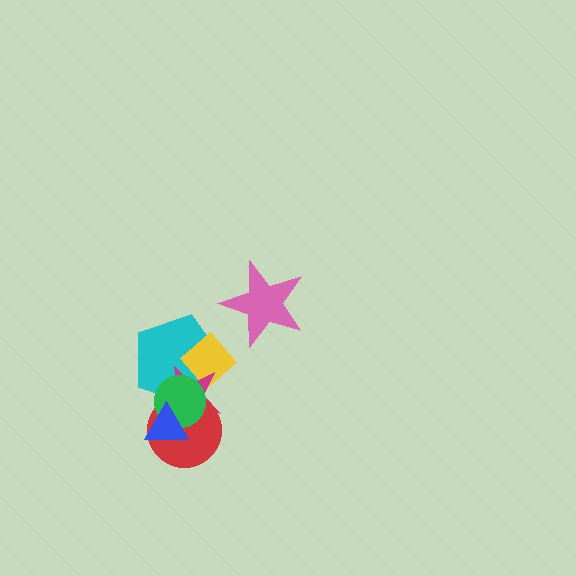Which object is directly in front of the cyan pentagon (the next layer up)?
The yellow diamond is directly in front of the cyan pentagon.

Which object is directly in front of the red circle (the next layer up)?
The green circle is directly in front of the red circle.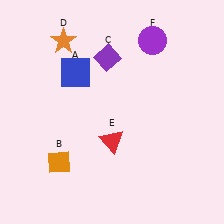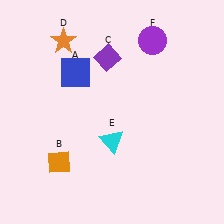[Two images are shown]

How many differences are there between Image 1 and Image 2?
There is 1 difference between the two images.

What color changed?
The triangle (E) changed from red in Image 1 to cyan in Image 2.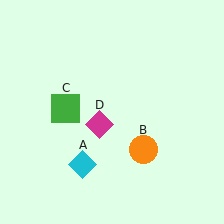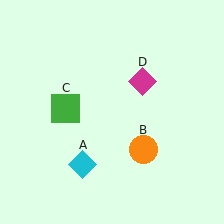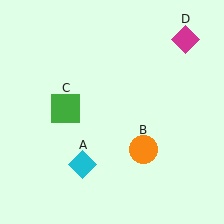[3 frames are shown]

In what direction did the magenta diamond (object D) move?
The magenta diamond (object D) moved up and to the right.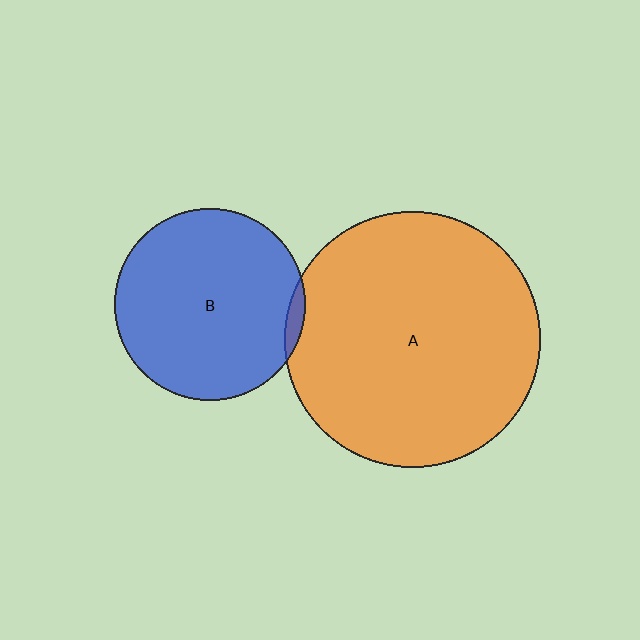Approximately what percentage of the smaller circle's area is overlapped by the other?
Approximately 5%.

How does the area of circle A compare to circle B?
Approximately 1.8 times.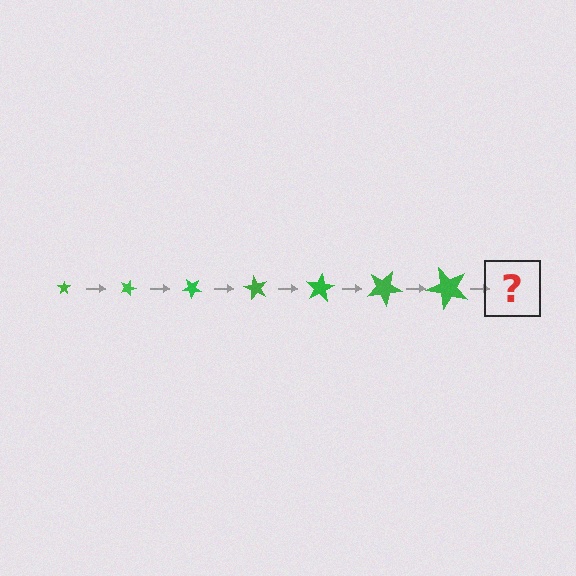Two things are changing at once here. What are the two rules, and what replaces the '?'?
The two rules are that the star grows larger each step and it rotates 20 degrees each step. The '?' should be a star, larger than the previous one and rotated 140 degrees from the start.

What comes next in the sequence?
The next element should be a star, larger than the previous one and rotated 140 degrees from the start.